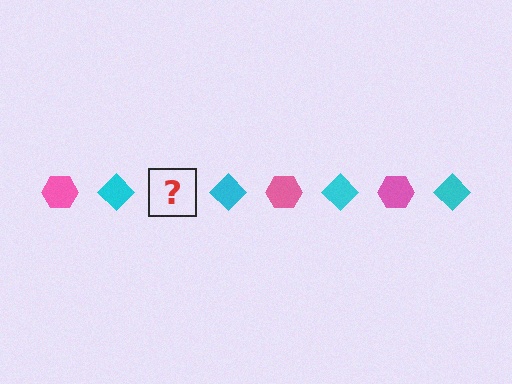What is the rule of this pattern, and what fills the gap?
The rule is that the pattern alternates between pink hexagon and cyan diamond. The gap should be filled with a pink hexagon.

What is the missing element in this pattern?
The missing element is a pink hexagon.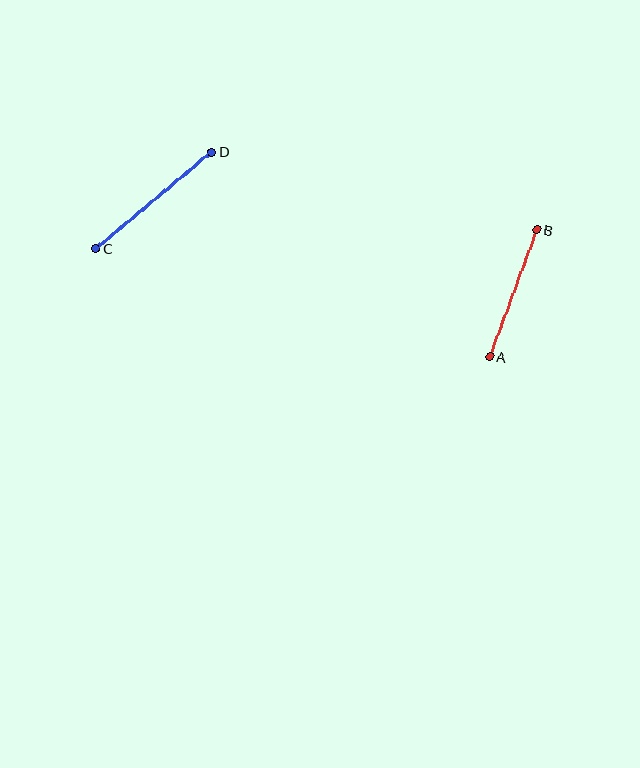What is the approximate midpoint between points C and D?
The midpoint is at approximately (154, 200) pixels.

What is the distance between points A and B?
The distance is approximately 135 pixels.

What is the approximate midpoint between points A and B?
The midpoint is at approximately (513, 293) pixels.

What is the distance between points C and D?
The distance is approximately 150 pixels.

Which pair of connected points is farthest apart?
Points C and D are farthest apart.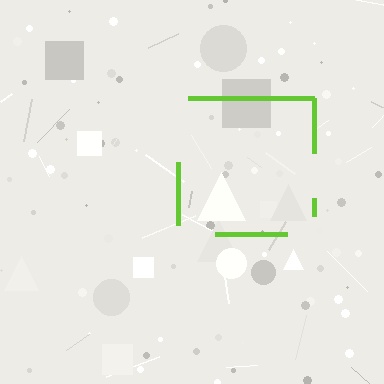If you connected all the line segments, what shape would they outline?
They would outline a square.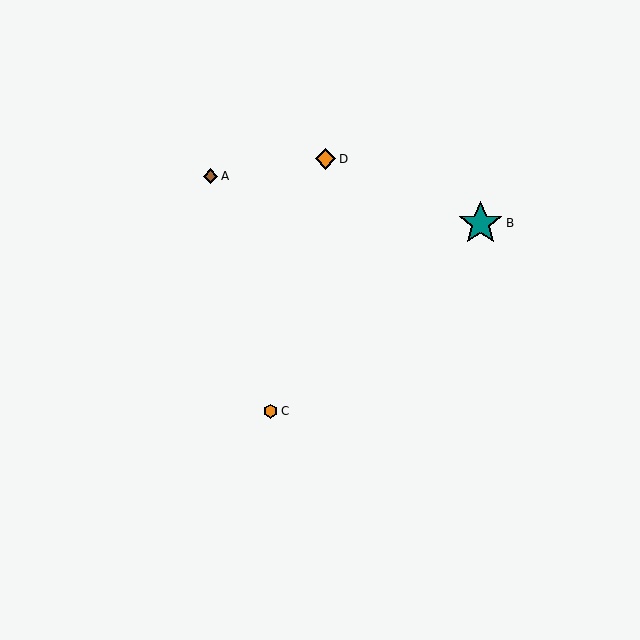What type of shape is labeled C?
Shape C is an orange hexagon.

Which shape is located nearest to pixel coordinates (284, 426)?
The orange hexagon (labeled C) at (270, 411) is nearest to that location.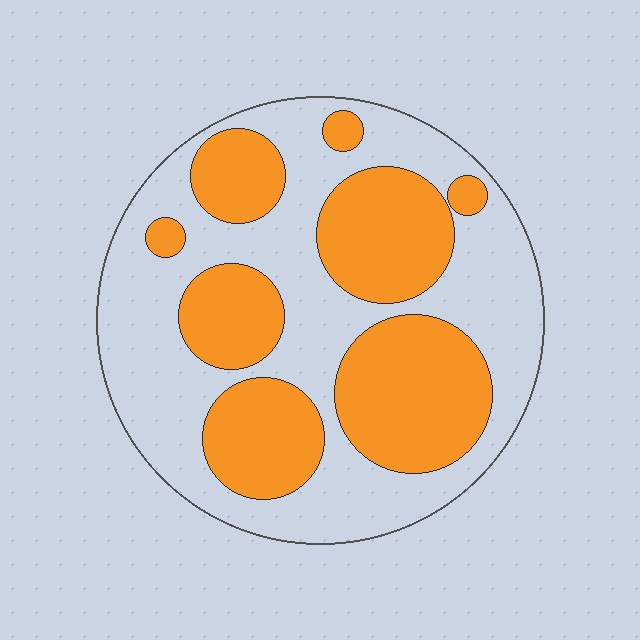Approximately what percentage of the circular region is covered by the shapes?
Approximately 40%.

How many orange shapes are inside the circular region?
8.